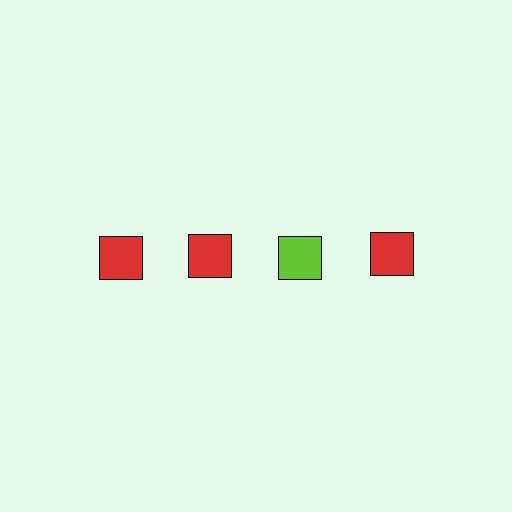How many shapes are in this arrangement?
There are 4 shapes arranged in a grid pattern.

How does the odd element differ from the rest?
It has a different color: lime instead of red.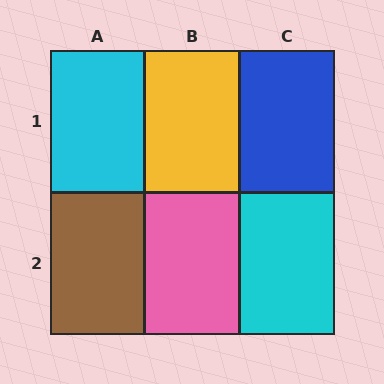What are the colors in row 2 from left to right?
Brown, pink, cyan.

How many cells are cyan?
2 cells are cyan.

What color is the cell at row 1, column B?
Yellow.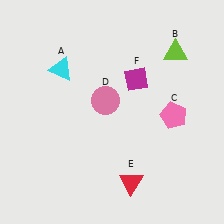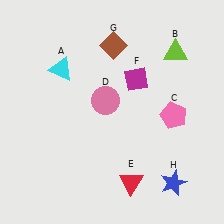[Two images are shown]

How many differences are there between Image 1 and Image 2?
There are 2 differences between the two images.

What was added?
A brown diamond (G), a blue star (H) were added in Image 2.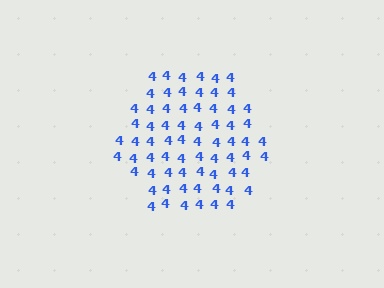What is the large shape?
The large shape is a hexagon.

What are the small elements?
The small elements are digit 4's.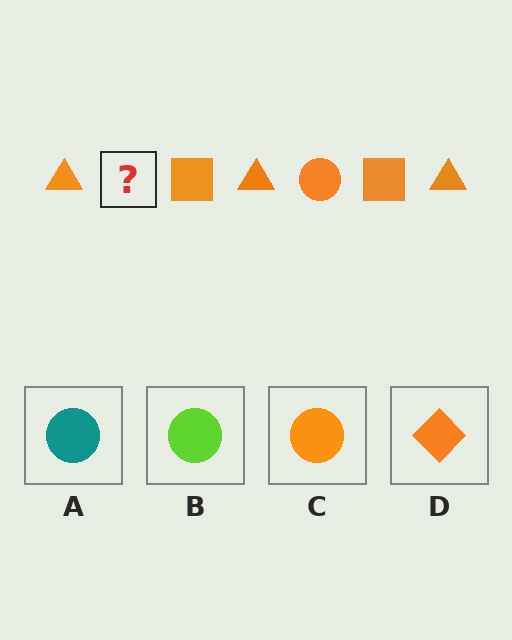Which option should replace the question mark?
Option C.